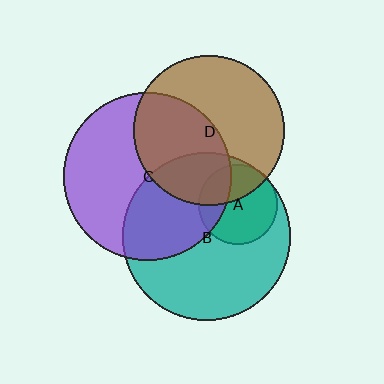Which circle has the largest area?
Circle C (purple).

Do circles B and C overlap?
Yes.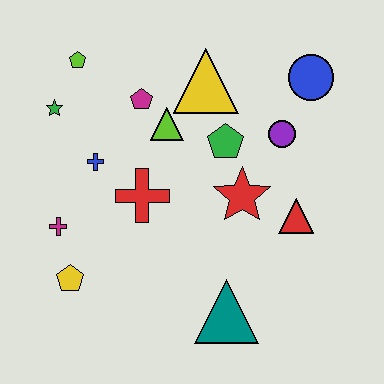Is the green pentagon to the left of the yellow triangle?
No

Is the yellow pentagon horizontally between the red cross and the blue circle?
No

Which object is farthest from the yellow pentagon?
The blue circle is farthest from the yellow pentagon.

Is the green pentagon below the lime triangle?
Yes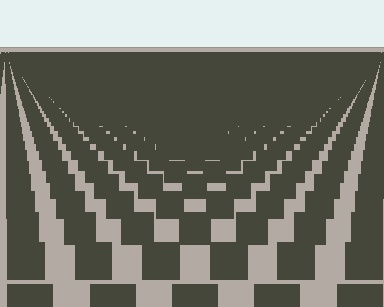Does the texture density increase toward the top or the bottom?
Density increases toward the top.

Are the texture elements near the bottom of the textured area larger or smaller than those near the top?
Larger. Near the bottom, elements are closer to the viewer and appear at a bigger on-screen size.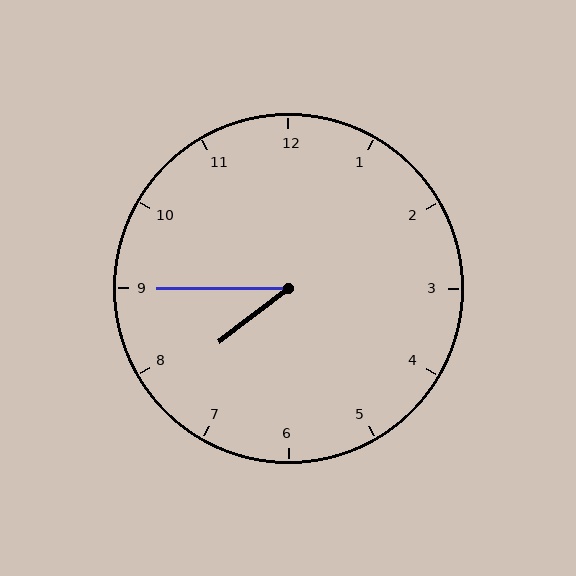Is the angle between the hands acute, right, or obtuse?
It is acute.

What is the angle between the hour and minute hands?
Approximately 38 degrees.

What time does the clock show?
7:45.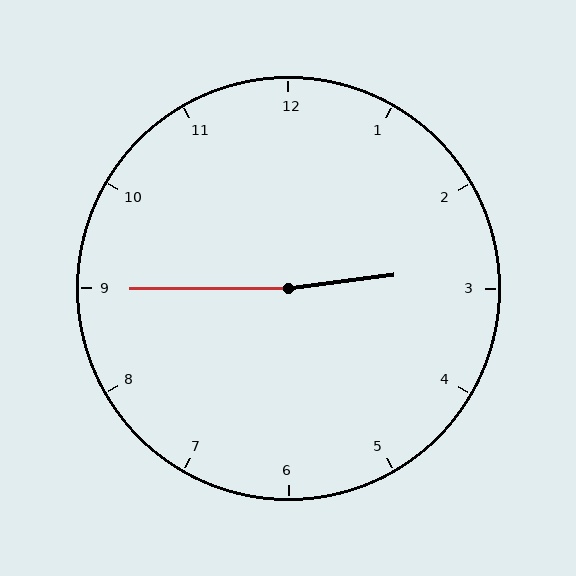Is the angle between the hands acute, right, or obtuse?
It is obtuse.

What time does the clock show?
2:45.